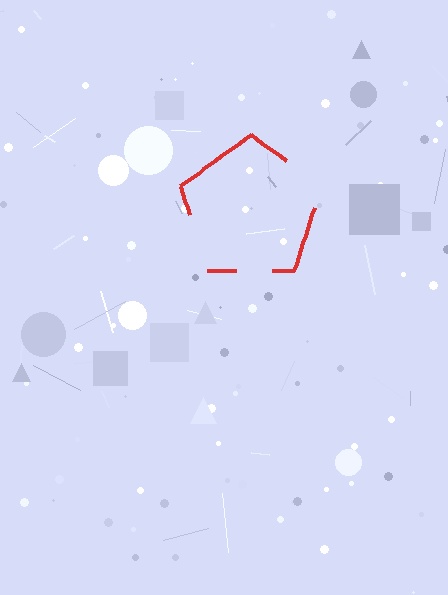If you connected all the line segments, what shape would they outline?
They would outline a pentagon.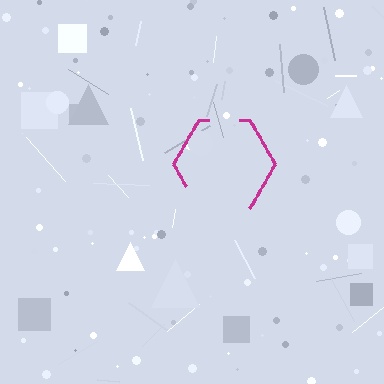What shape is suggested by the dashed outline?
The dashed outline suggests a hexagon.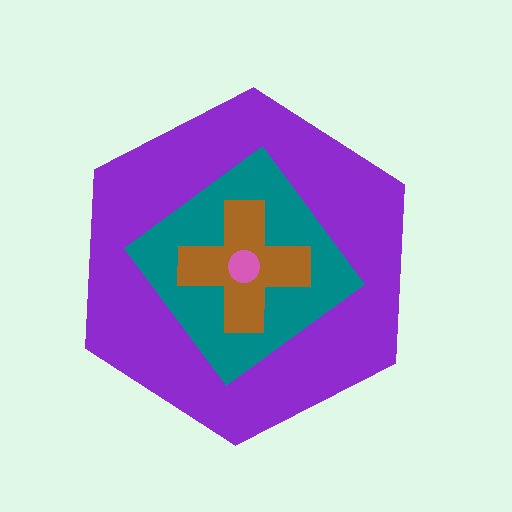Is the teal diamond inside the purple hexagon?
Yes.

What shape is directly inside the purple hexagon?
The teal diamond.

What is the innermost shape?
The pink circle.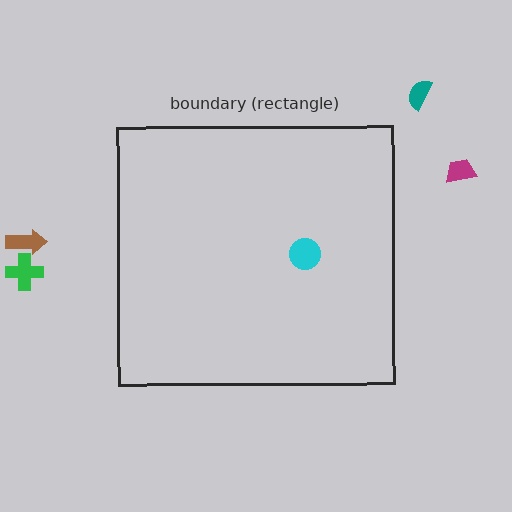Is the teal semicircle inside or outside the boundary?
Outside.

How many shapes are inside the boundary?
1 inside, 4 outside.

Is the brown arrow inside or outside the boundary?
Outside.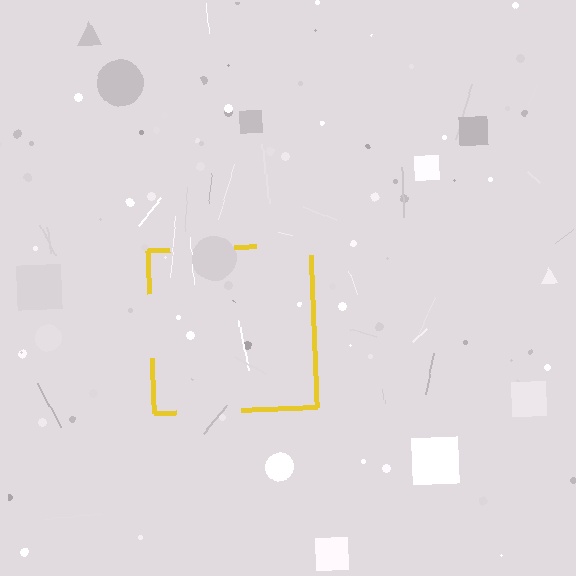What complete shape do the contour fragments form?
The contour fragments form a square.